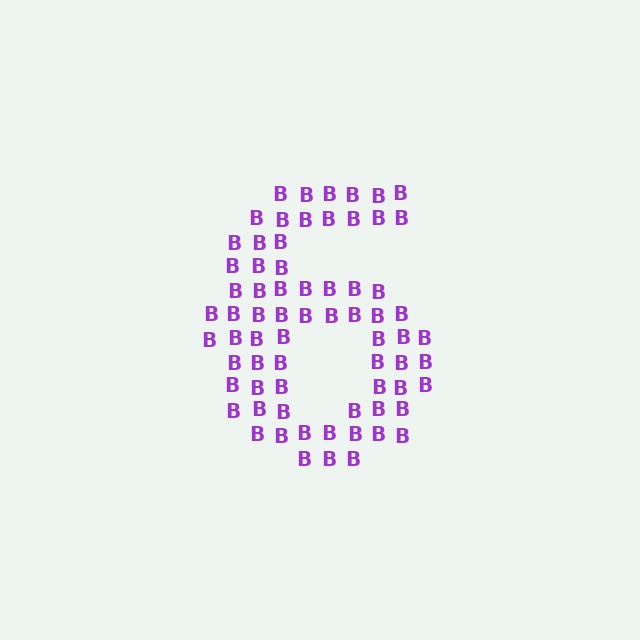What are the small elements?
The small elements are letter B's.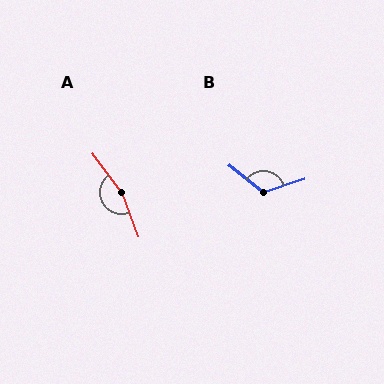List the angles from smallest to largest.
B (124°), A (164°).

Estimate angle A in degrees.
Approximately 164 degrees.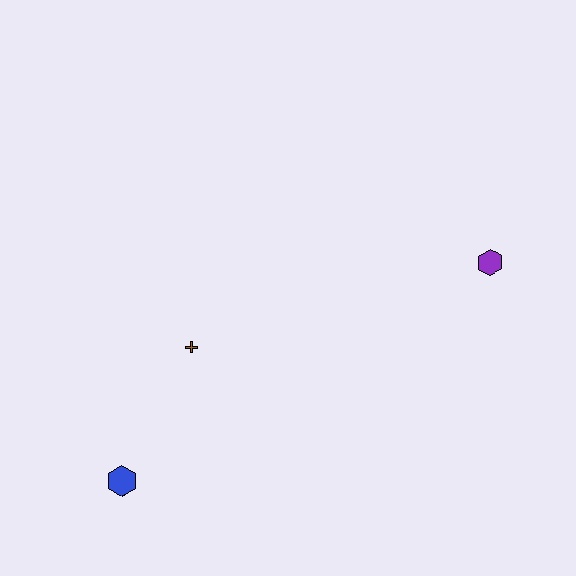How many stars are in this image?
There are no stars.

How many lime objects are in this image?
There are no lime objects.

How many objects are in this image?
There are 3 objects.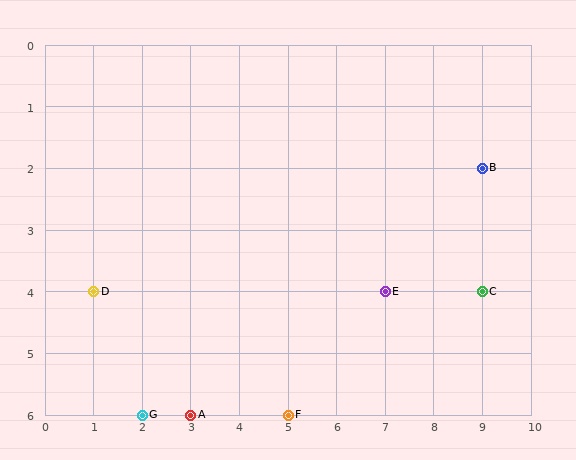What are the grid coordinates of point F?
Point F is at grid coordinates (5, 6).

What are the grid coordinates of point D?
Point D is at grid coordinates (1, 4).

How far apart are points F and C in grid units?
Points F and C are 4 columns and 2 rows apart (about 4.5 grid units diagonally).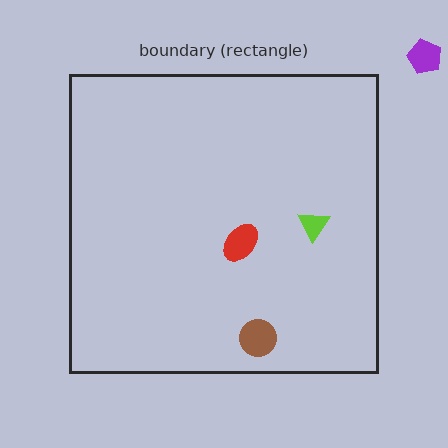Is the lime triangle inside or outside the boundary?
Inside.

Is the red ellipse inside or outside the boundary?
Inside.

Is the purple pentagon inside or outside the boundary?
Outside.